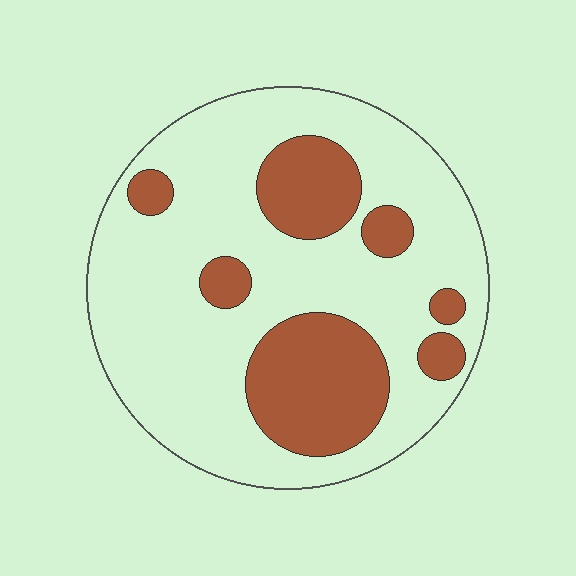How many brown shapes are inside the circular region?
7.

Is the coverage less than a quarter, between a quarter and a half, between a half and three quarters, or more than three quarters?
Between a quarter and a half.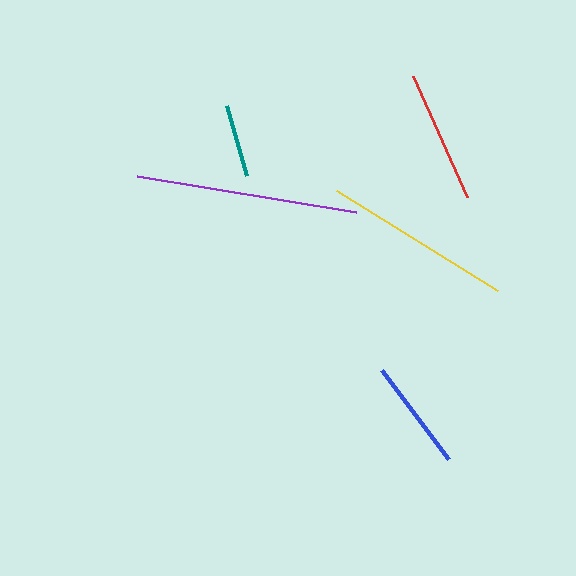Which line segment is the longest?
The purple line is the longest at approximately 222 pixels.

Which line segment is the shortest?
The teal line is the shortest at approximately 72 pixels.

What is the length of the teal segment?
The teal segment is approximately 72 pixels long.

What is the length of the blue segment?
The blue segment is approximately 111 pixels long.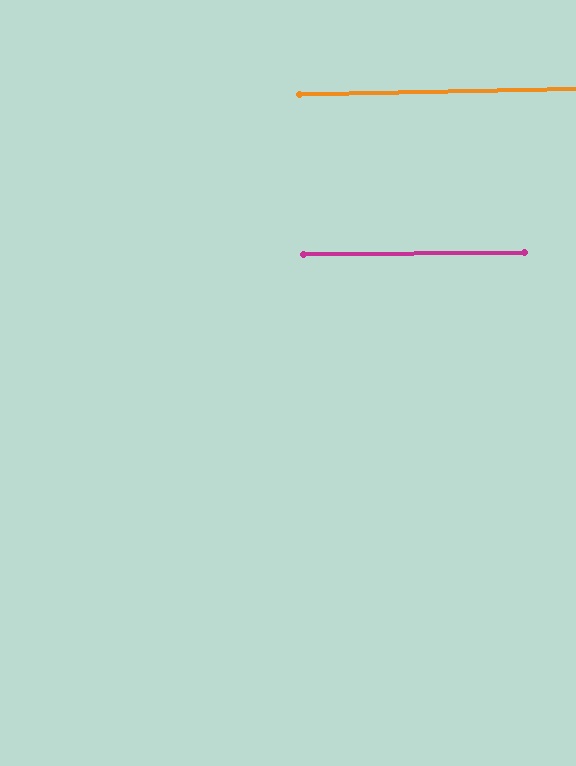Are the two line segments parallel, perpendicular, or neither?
Parallel — their directions differ by only 0.6°.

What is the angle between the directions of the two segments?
Approximately 1 degree.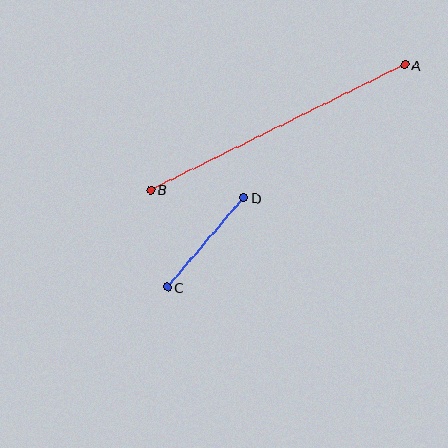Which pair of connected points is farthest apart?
Points A and B are farthest apart.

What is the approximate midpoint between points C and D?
The midpoint is at approximately (206, 243) pixels.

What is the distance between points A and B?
The distance is approximately 283 pixels.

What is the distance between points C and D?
The distance is approximately 118 pixels.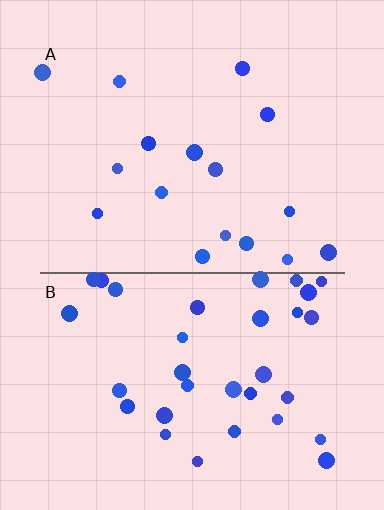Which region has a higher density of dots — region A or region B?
B (the bottom).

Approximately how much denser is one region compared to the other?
Approximately 2.1× — region B over region A.